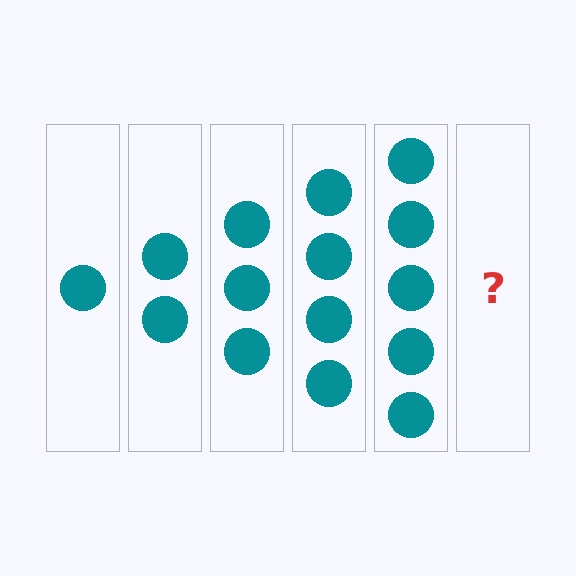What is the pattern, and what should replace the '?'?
The pattern is that each step adds one more circle. The '?' should be 6 circles.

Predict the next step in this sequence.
The next step is 6 circles.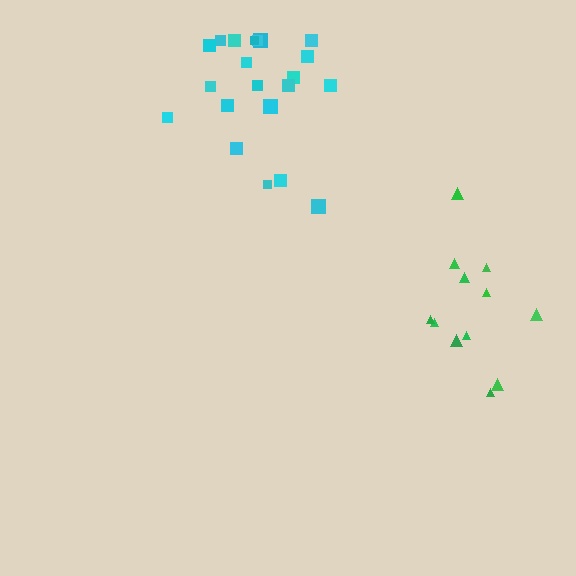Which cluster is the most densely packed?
Green.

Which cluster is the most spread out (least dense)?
Cyan.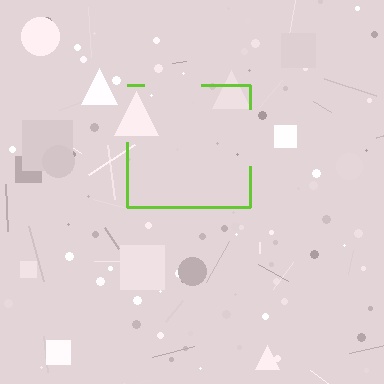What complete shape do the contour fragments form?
The contour fragments form a square.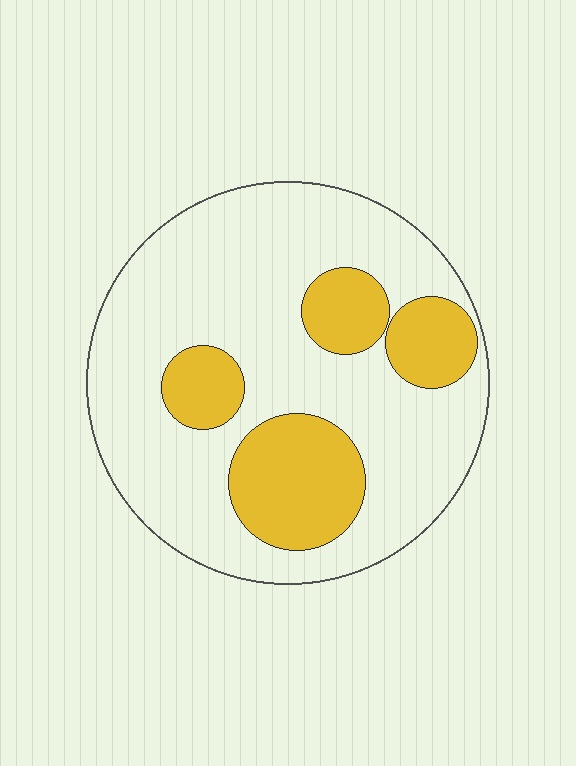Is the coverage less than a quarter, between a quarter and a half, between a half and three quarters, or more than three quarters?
Between a quarter and a half.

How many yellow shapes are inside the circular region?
4.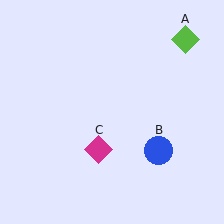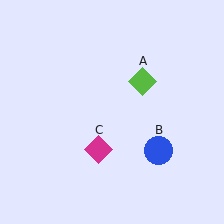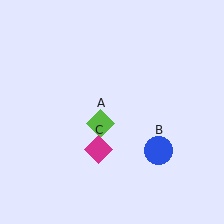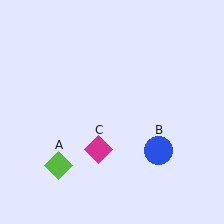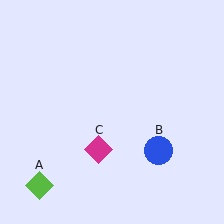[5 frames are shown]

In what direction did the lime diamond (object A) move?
The lime diamond (object A) moved down and to the left.